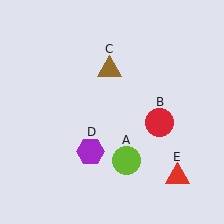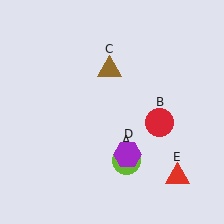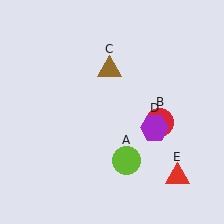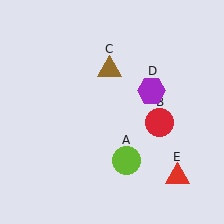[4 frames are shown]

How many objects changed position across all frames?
1 object changed position: purple hexagon (object D).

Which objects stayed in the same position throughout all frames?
Lime circle (object A) and red circle (object B) and brown triangle (object C) and red triangle (object E) remained stationary.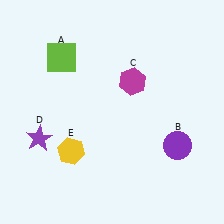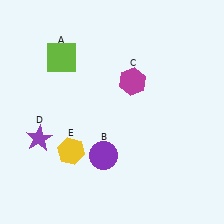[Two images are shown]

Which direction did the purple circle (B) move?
The purple circle (B) moved left.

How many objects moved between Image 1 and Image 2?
1 object moved between the two images.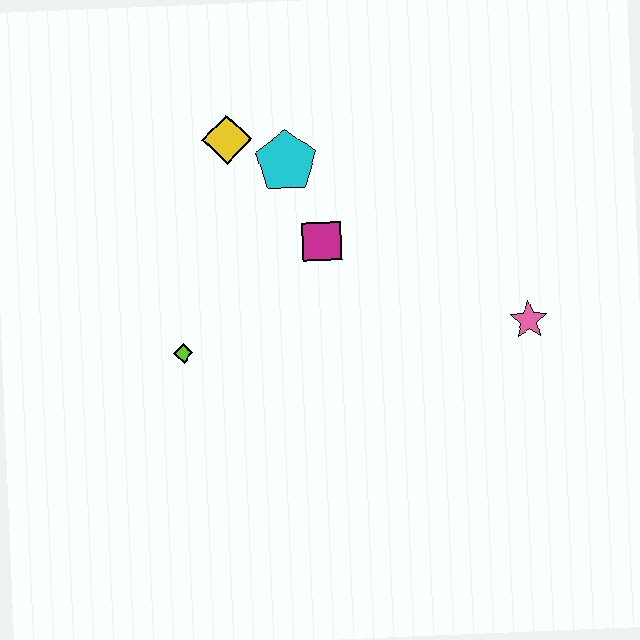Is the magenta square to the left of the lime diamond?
No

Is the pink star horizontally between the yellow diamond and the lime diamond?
No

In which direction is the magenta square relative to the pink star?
The magenta square is to the left of the pink star.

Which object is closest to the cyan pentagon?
The yellow diamond is closest to the cyan pentagon.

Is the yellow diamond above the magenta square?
Yes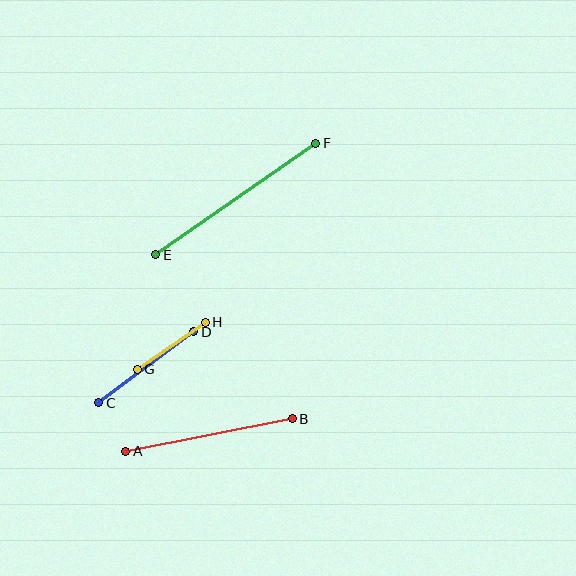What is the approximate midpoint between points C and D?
The midpoint is at approximately (146, 367) pixels.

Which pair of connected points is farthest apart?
Points E and F are farthest apart.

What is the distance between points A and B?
The distance is approximately 170 pixels.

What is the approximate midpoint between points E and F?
The midpoint is at approximately (236, 199) pixels.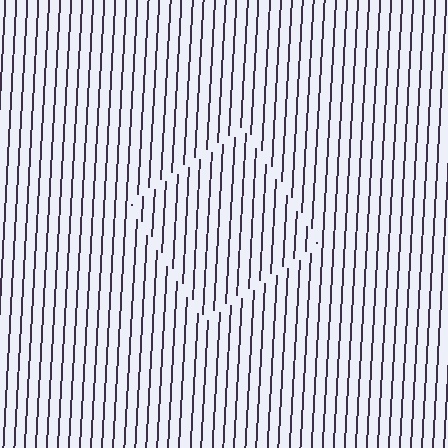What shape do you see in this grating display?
An illusory square. The interior of the shape contains the same grating, shifted by half a period — the contour is defined by the phase discontinuity where line-ends from the inner and outer gratings abut.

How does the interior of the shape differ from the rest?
The interior of the shape contains the same grating, shifted by half a period — the contour is defined by the phase discontinuity where line-ends from the inner and outer gratings abut.